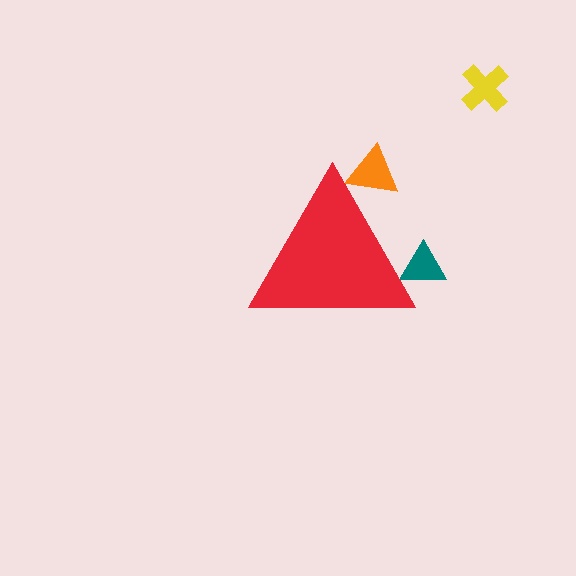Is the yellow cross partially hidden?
No, the yellow cross is fully visible.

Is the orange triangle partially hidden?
Yes, the orange triangle is partially hidden behind the red triangle.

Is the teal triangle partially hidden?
Yes, the teal triangle is partially hidden behind the red triangle.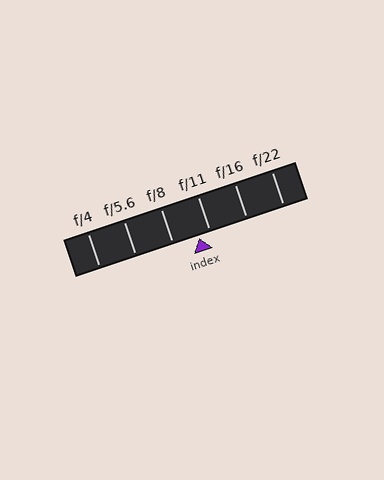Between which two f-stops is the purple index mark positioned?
The index mark is between f/8 and f/11.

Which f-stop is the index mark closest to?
The index mark is closest to f/11.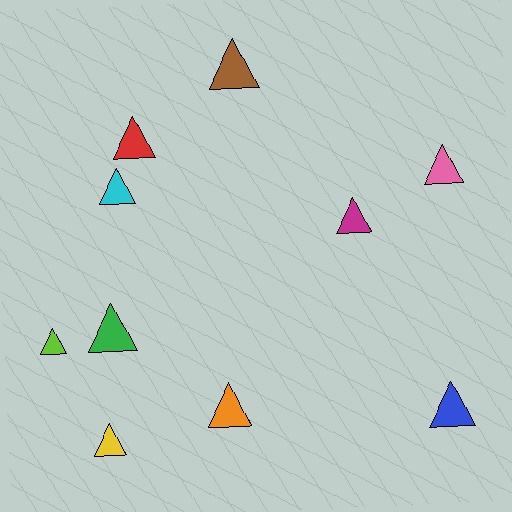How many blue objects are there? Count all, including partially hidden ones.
There is 1 blue object.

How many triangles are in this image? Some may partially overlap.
There are 10 triangles.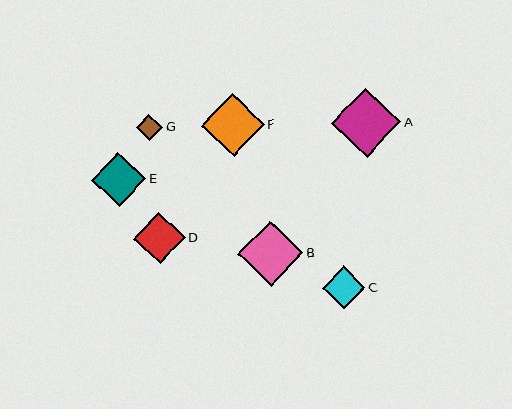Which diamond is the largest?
Diamond A is the largest with a size of approximately 69 pixels.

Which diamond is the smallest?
Diamond G is the smallest with a size of approximately 26 pixels.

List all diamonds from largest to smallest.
From largest to smallest: A, B, F, E, D, C, G.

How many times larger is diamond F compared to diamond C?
Diamond F is approximately 1.5 times the size of diamond C.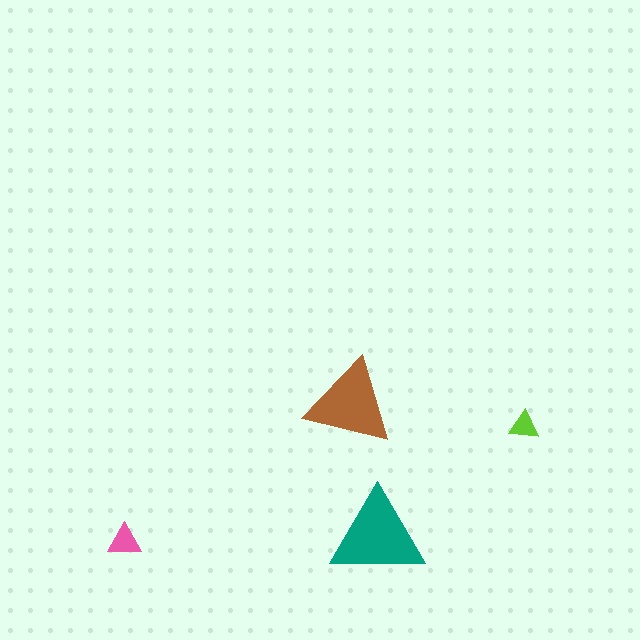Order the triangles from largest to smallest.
the teal one, the brown one, the pink one, the lime one.